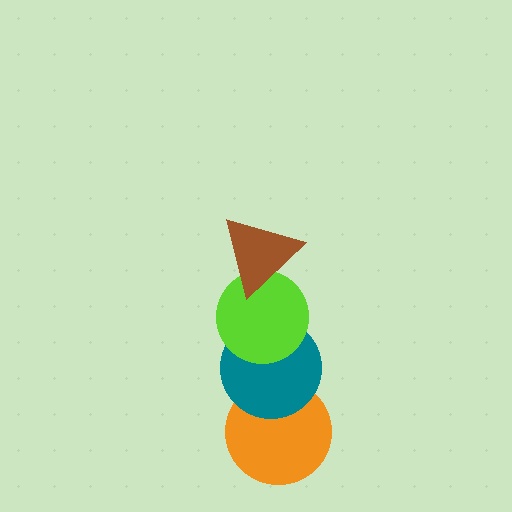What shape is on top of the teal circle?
The lime circle is on top of the teal circle.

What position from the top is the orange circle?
The orange circle is 4th from the top.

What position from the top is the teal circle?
The teal circle is 3rd from the top.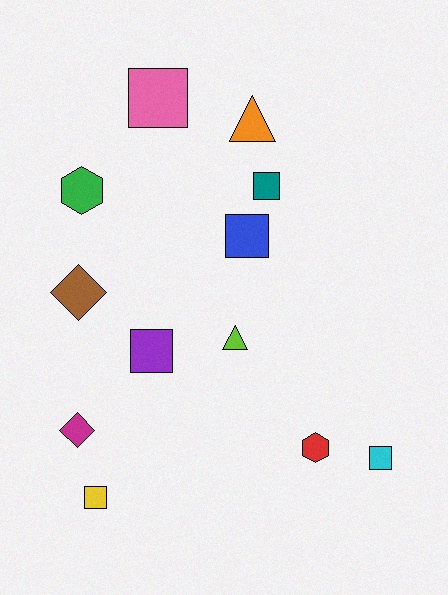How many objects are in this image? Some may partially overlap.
There are 12 objects.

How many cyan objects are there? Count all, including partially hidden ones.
There is 1 cyan object.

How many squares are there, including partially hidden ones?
There are 6 squares.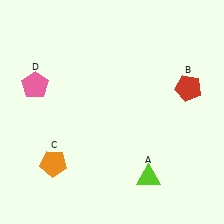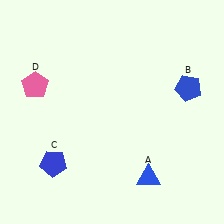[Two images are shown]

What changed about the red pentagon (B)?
In Image 1, B is red. In Image 2, it changed to blue.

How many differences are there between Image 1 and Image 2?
There are 3 differences between the two images.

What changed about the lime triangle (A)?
In Image 1, A is lime. In Image 2, it changed to blue.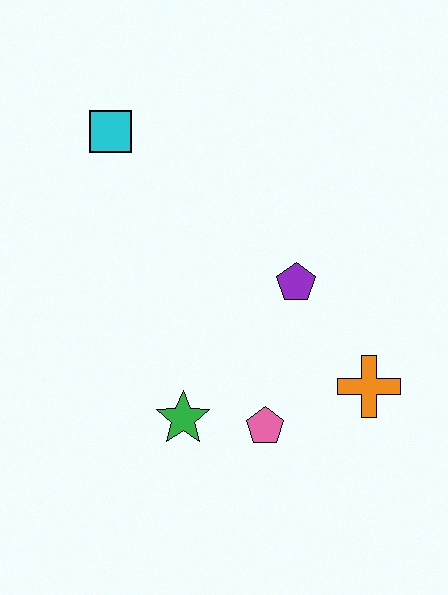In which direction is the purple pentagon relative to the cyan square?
The purple pentagon is to the right of the cyan square.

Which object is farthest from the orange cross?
The cyan square is farthest from the orange cross.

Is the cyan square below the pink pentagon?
No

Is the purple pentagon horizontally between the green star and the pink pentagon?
No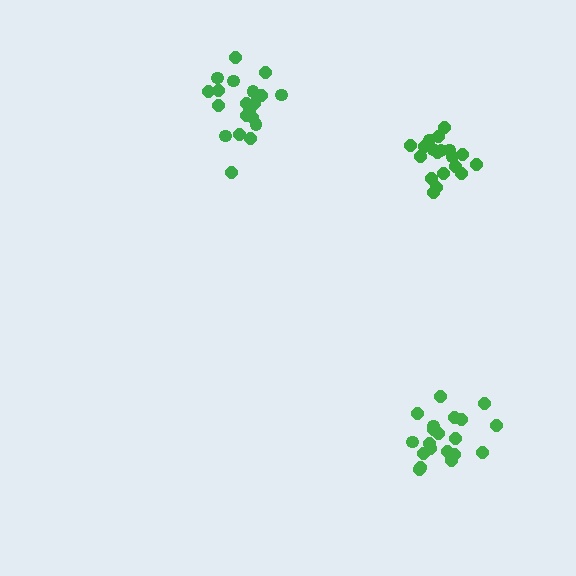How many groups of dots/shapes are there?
There are 3 groups.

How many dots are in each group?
Group 1: 20 dots, Group 2: 20 dots, Group 3: 19 dots (59 total).